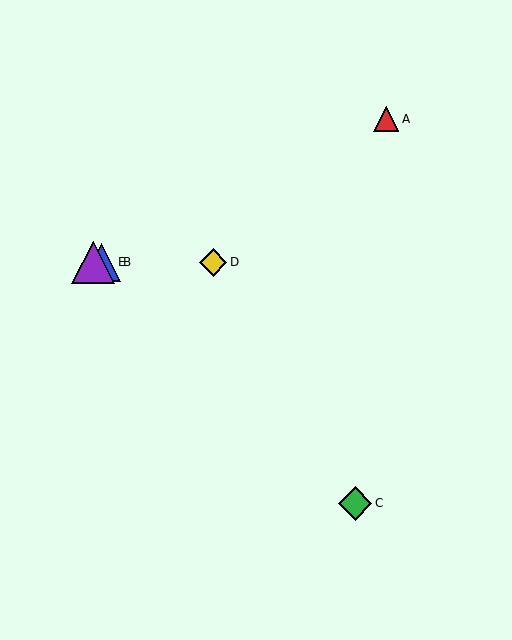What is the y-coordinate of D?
Object D is at y≈262.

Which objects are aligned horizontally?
Objects B, D, E are aligned horizontally.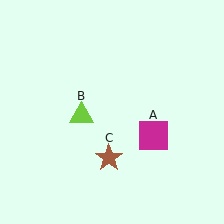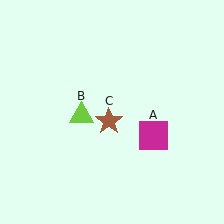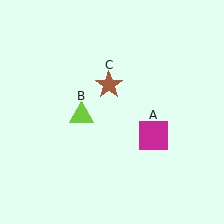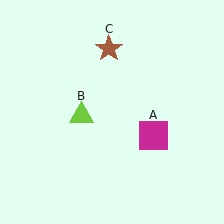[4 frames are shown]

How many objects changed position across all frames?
1 object changed position: brown star (object C).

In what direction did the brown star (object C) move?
The brown star (object C) moved up.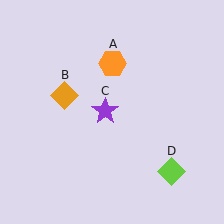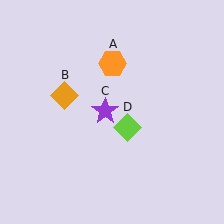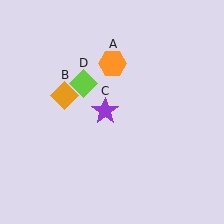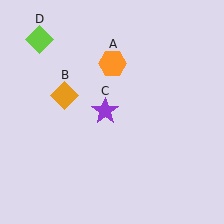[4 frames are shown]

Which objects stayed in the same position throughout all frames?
Orange hexagon (object A) and orange diamond (object B) and purple star (object C) remained stationary.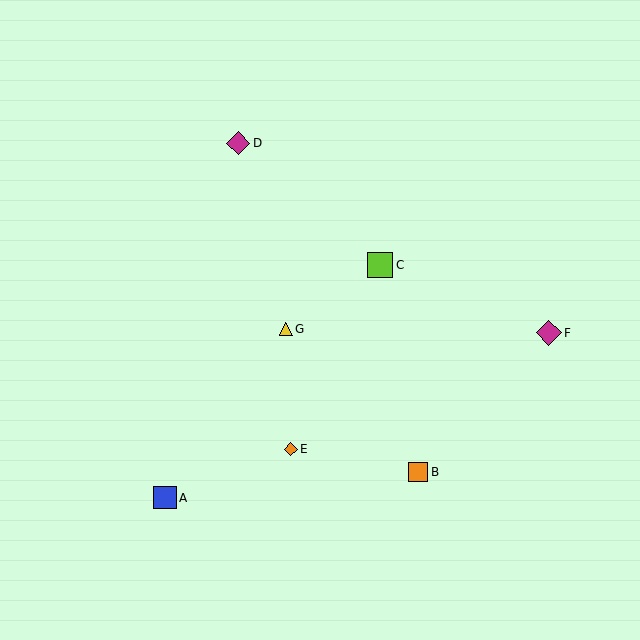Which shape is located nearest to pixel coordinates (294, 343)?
The yellow triangle (labeled G) at (286, 329) is nearest to that location.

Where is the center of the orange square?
The center of the orange square is at (418, 472).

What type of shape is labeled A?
Shape A is a blue square.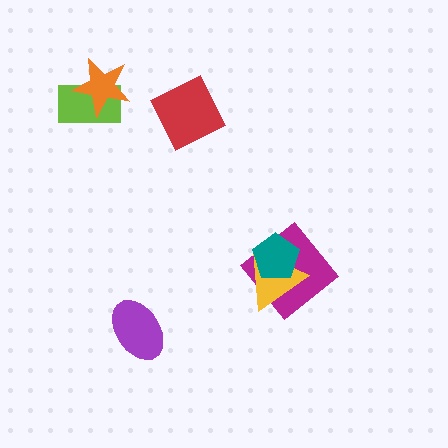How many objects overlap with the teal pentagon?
2 objects overlap with the teal pentagon.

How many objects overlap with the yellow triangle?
2 objects overlap with the yellow triangle.